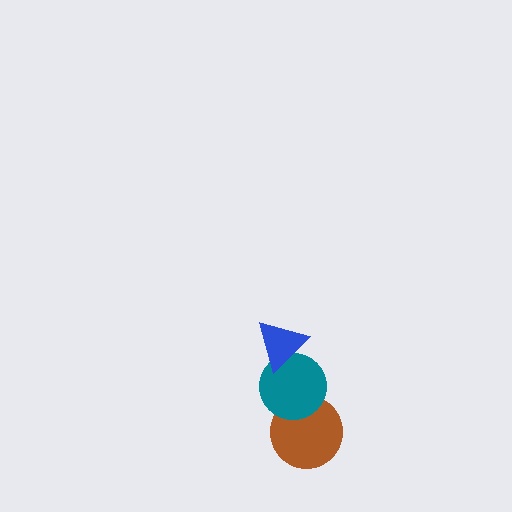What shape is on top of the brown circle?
The teal circle is on top of the brown circle.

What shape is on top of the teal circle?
The blue triangle is on top of the teal circle.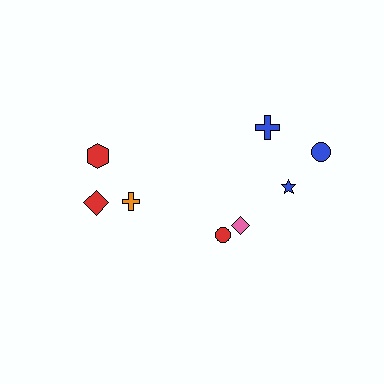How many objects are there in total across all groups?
There are 8 objects.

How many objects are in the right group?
There are 5 objects.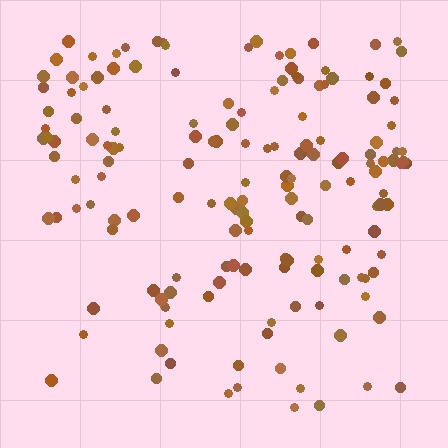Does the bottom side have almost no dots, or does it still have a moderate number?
Still a moderate number, just noticeably fewer than the top.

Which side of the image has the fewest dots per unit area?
The bottom.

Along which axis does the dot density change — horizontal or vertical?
Vertical.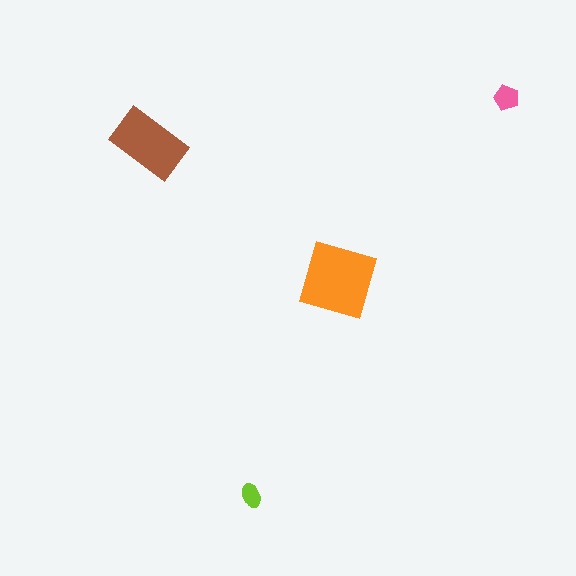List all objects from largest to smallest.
The orange square, the brown rectangle, the pink pentagon, the lime ellipse.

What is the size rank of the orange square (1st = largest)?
1st.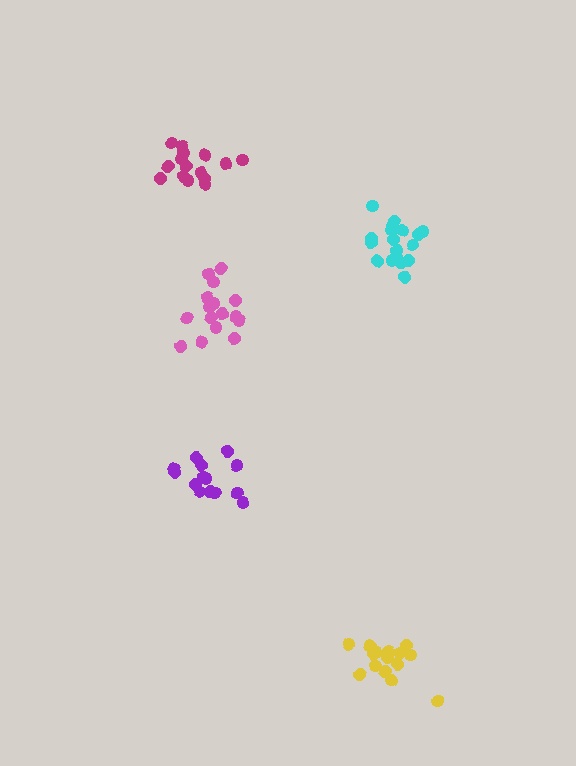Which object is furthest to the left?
The magenta cluster is leftmost.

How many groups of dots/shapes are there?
There are 5 groups.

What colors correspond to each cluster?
The clusters are colored: pink, yellow, magenta, purple, cyan.